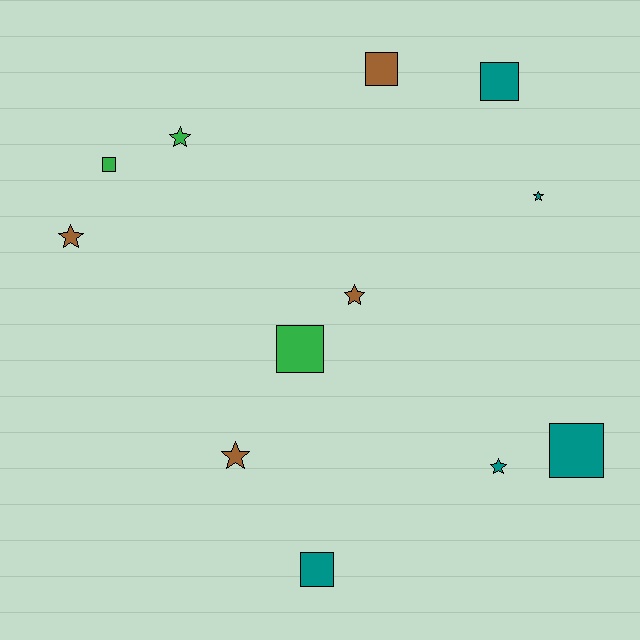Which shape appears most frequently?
Square, with 6 objects.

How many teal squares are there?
There are 3 teal squares.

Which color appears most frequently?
Teal, with 5 objects.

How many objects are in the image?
There are 12 objects.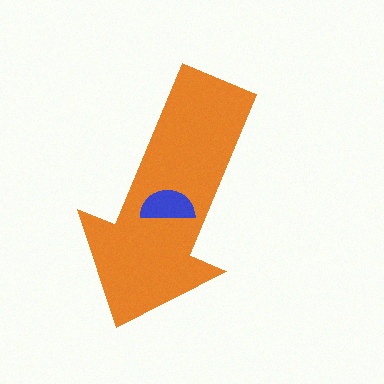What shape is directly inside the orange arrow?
The blue semicircle.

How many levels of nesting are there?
2.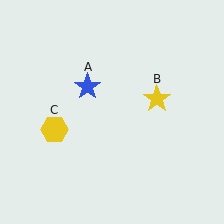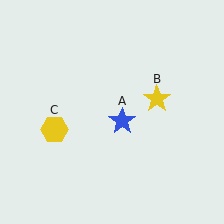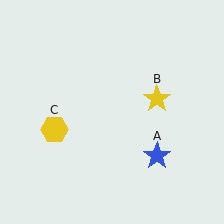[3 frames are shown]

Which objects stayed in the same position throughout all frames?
Yellow star (object B) and yellow hexagon (object C) remained stationary.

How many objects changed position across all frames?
1 object changed position: blue star (object A).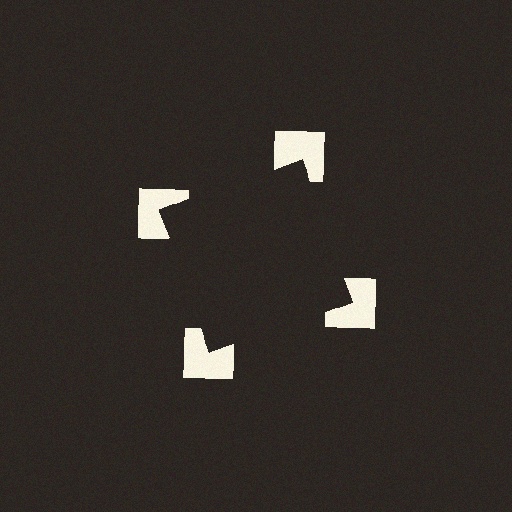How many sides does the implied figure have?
4 sides.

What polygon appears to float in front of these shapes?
An illusory square — its edges are inferred from the aligned wedge cuts in the notched squares, not physically drawn.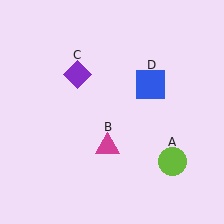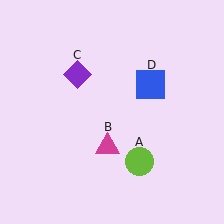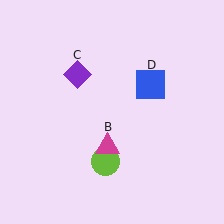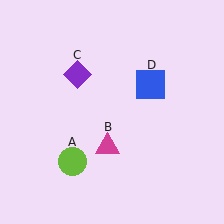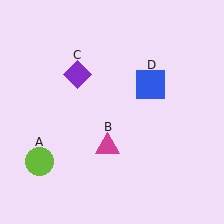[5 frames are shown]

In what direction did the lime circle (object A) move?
The lime circle (object A) moved left.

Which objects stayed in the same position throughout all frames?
Magenta triangle (object B) and purple diamond (object C) and blue square (object D) remained stationary.